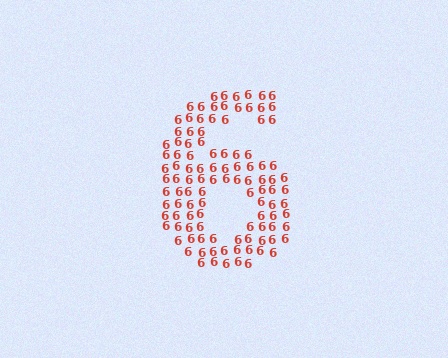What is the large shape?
The large shape is the digit 6.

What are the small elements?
The small elements are digit 6's.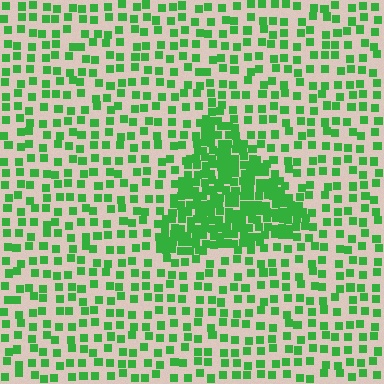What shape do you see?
I see a triangle.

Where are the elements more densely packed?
The elements are more densely packed inside the triangle boundary.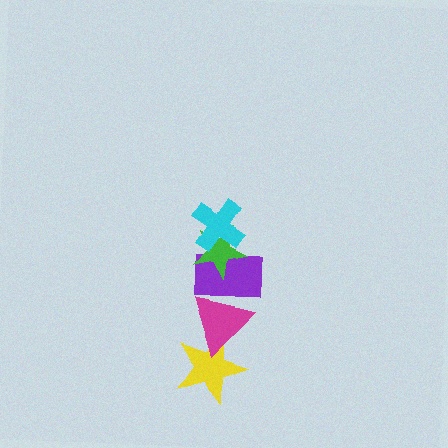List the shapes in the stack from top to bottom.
From top to bottom: the cyan cross, the green star, the purple rectangle, the magenta triangle, the yellow star.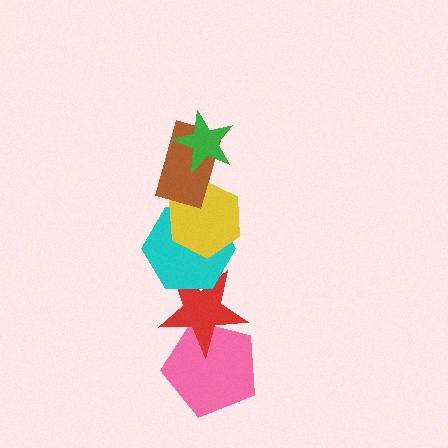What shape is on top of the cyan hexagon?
The yellow hexagon is on top of the cyan hexagon.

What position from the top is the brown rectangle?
The brown rectangle is 2nd from the top.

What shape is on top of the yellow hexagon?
The brown rectangle is on top of the yellow hexagon.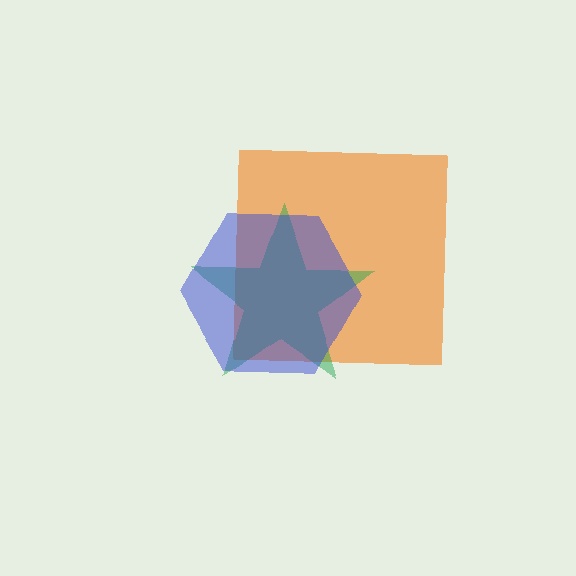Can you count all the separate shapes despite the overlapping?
Yes, there are 3 separate shapes.